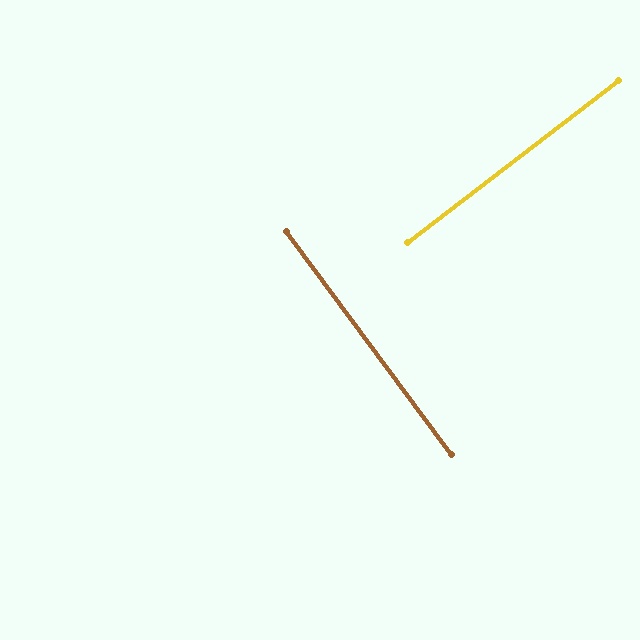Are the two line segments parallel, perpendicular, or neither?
Perpendicular — they meet at approximately 89°.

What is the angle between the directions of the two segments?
Approximately 89 degrees.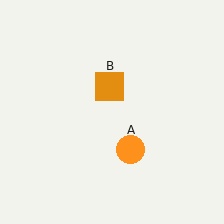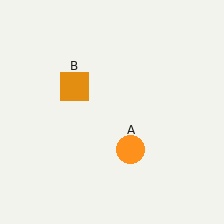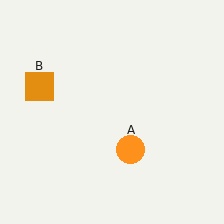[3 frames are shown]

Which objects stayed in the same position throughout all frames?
Orange circle (object A) remained stationary.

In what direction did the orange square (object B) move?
The orange square (object B) moved left.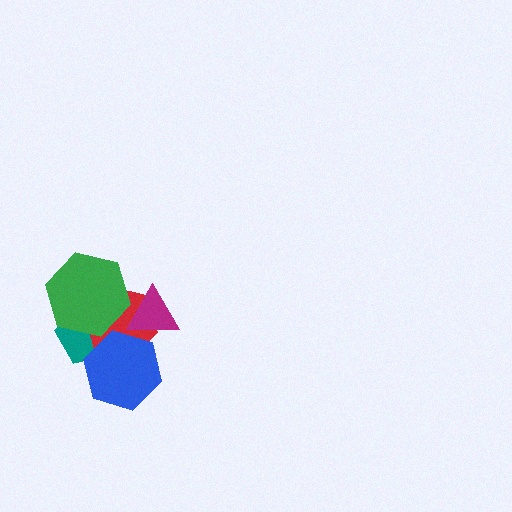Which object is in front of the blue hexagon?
The magenta triangle is in front of the blue hexagon.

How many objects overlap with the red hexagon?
4 objects overlap with the red hexagon.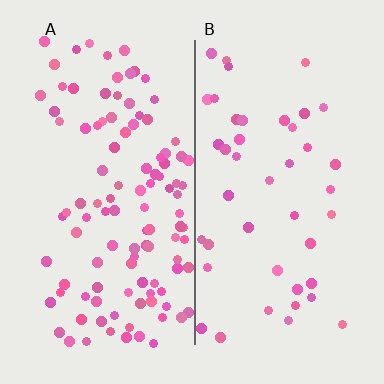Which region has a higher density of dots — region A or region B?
A (the left).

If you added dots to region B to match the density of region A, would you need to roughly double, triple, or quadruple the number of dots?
Approximately triple.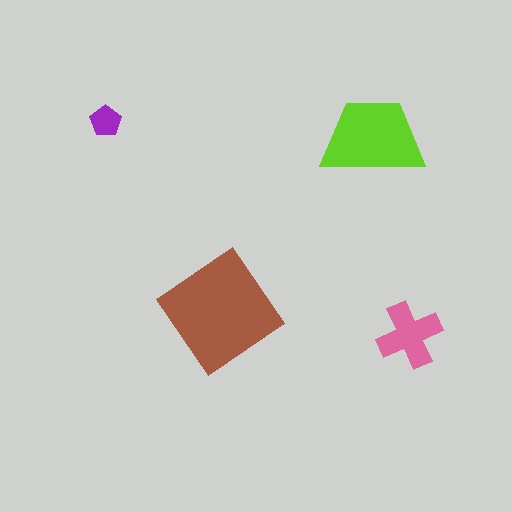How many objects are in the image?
There are 4 objects in the image.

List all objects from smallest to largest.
The purple pentagon, the pink cross, the lime trapezoid, the brown diamond.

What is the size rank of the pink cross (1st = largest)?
3rd.